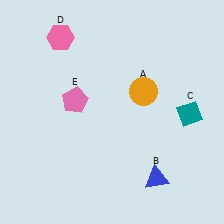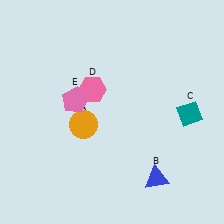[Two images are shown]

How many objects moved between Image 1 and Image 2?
2 objects moved between the two images.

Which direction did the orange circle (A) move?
The orange circle (A) moved left.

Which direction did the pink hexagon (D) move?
The pink hexagon (D) moved down.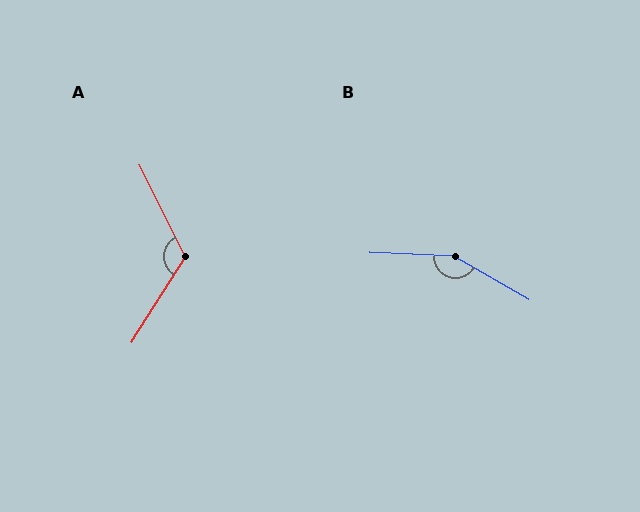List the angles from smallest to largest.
A (121°), B (152°).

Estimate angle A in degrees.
Approximately 121 degrees.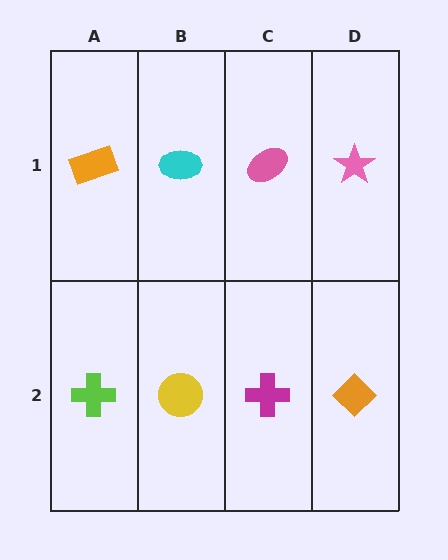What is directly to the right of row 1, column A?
A cyan ellipse.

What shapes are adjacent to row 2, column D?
A pink star (row 1, column D), a magenta cross (row 2, column C).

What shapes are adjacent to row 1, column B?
A yellow circle (row 2, column B), an orange rectangle (row 1, column A), a pink ellipse (row 1, column C).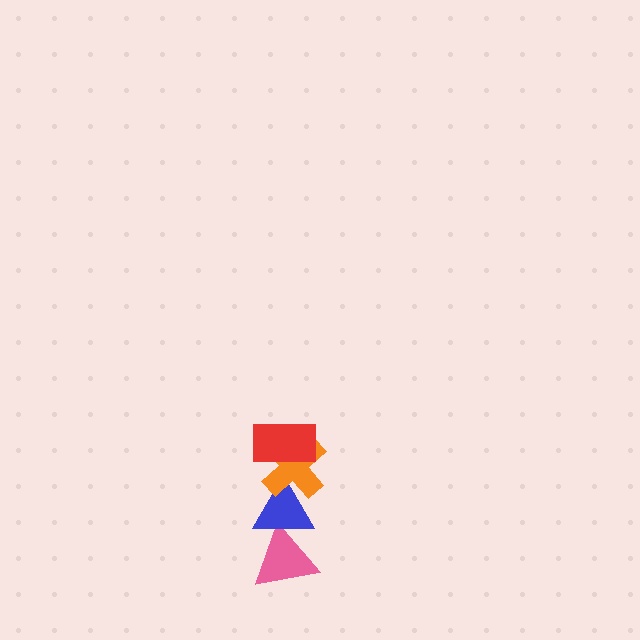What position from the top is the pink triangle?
The pink triangle is 4th from the top.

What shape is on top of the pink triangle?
The blue triangle is on top of the pink triangle.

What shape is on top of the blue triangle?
The orange cross is on top of the blue triangle.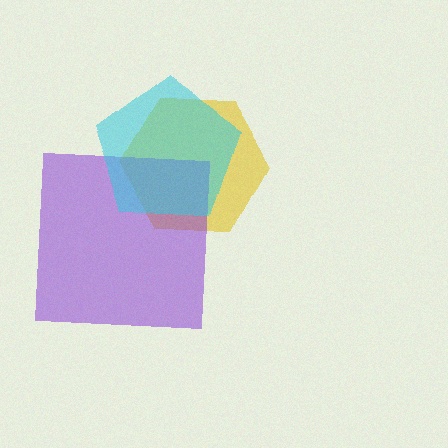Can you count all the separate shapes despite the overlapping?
Yes, there are 3 separate shapes.